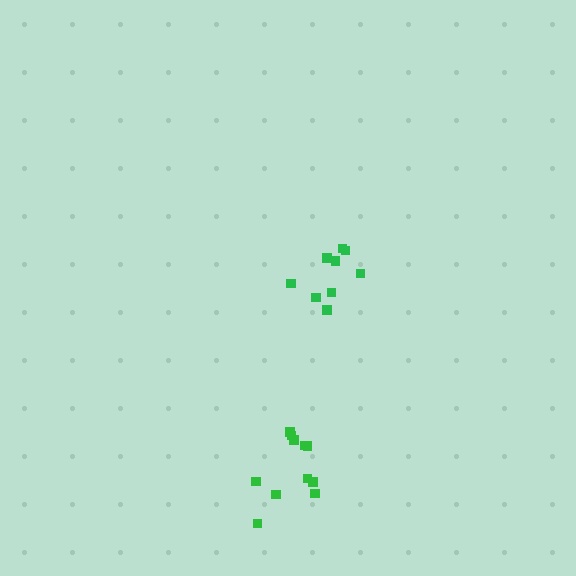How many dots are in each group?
Group 1: 11 dots, Group 2: 9 dots (20 total).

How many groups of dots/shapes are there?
There are 2 groups.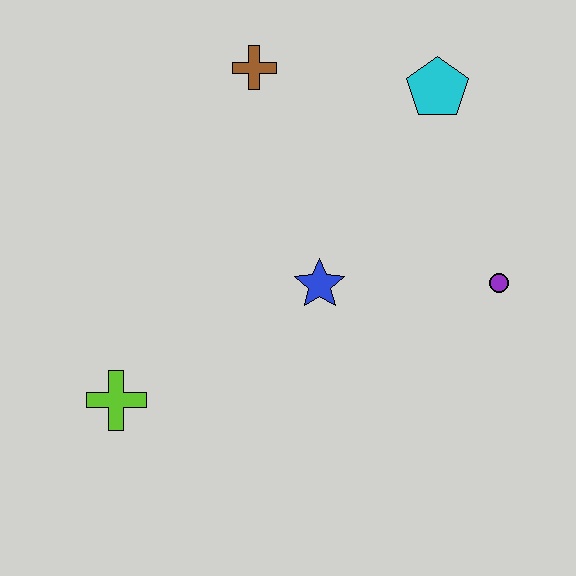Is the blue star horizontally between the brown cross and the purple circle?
Yes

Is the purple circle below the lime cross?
No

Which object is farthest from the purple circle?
The lime cross is farthest from the purple circle.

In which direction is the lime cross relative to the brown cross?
The lime cross is below the brown cross.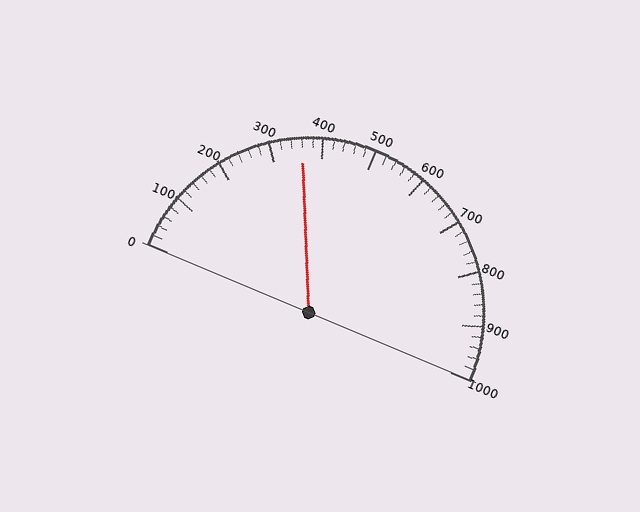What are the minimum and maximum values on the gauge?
The gauge ranges from 0 to 1000.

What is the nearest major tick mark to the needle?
The nearest major tick mark is 400.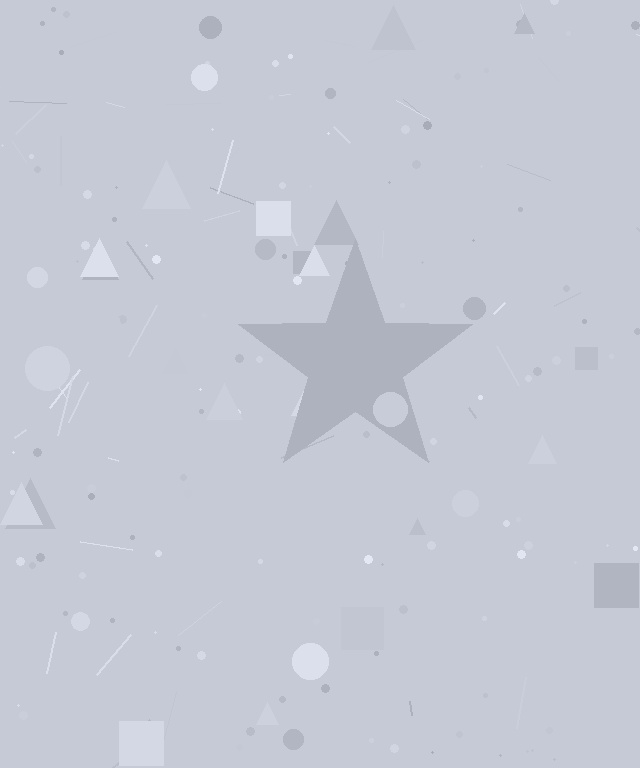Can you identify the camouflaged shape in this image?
The camouflaged shape is a star.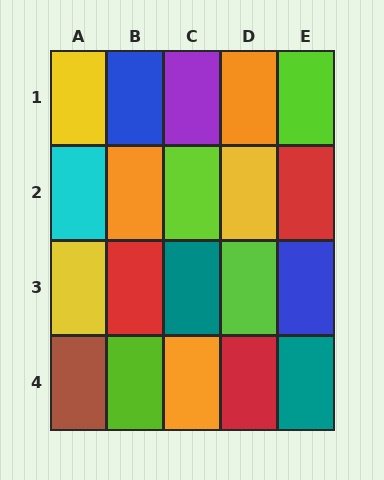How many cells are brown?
1 cell is brown.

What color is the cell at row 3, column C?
Teal.